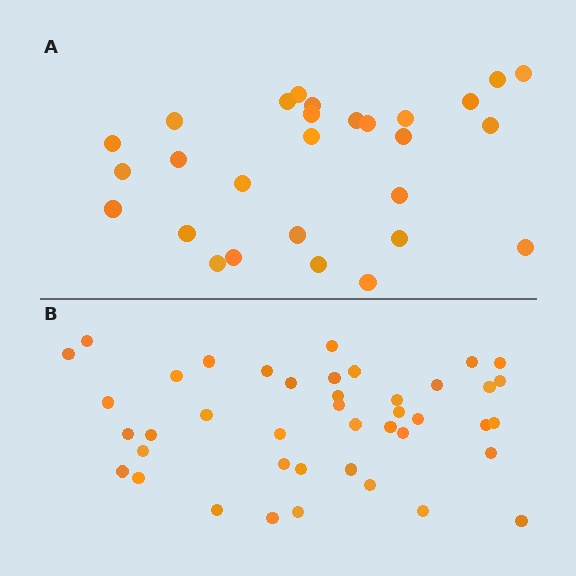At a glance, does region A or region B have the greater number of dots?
Region B (the bottom region) has more dots.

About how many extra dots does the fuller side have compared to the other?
Region B has approximately 15 more dots than region A.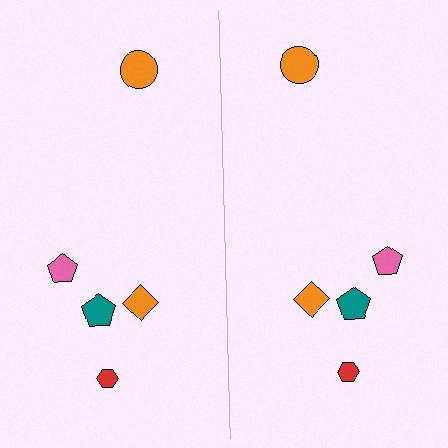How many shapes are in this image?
There are 10 shapes in this image.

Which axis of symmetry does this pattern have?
The pattern has a vertical axis of symmetry running through the center of the image.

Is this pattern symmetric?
Yes, this pattern has bilateral (reflection) symmetry.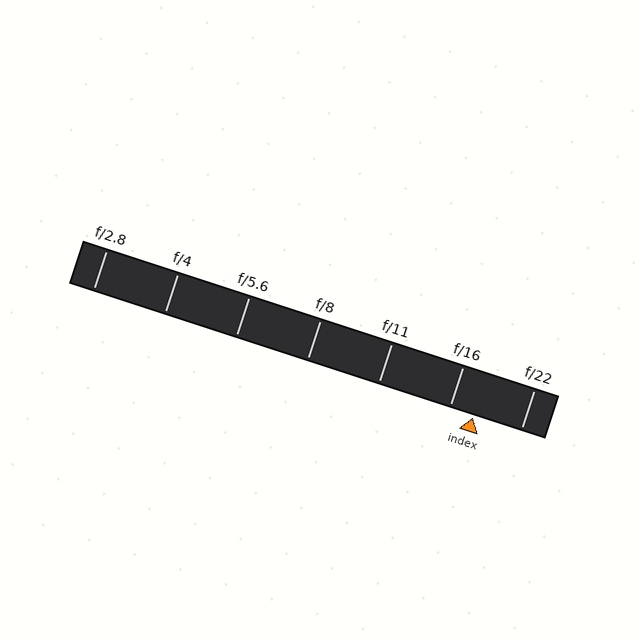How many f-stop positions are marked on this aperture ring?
There are 7 f-stop positions marked.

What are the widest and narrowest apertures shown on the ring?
The widest aperture shown is f/2.8 and the narrowest is f/22.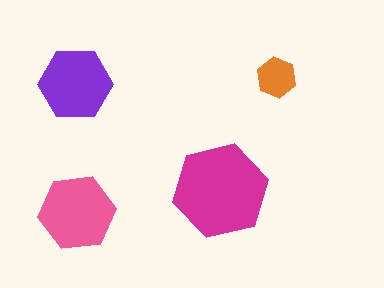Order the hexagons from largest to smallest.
the magenta one, the pink one, the purple one, the orange one.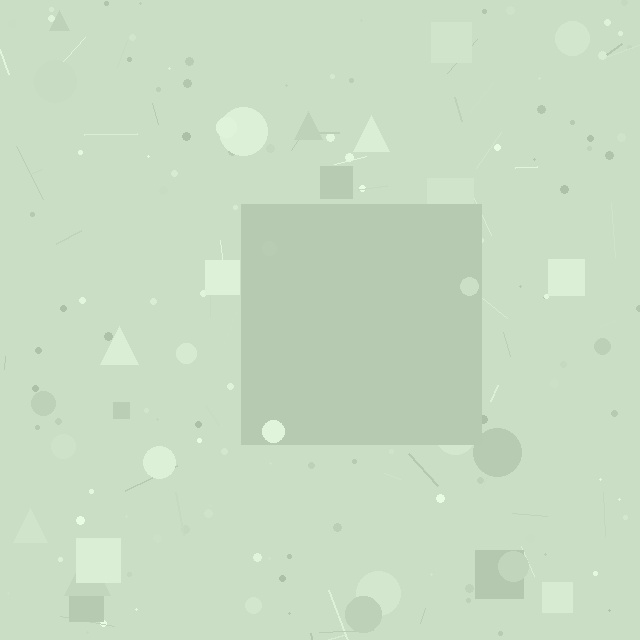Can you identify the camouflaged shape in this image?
The camouflaged shape is a square.